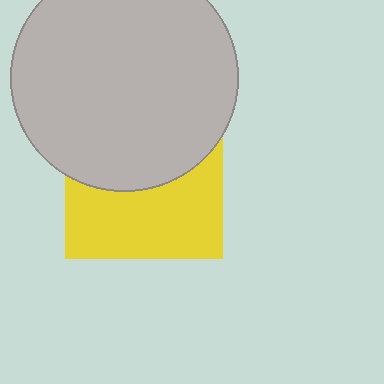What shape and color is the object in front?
The object in front is a light gray circle.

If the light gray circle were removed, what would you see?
You would see the complete yellow square.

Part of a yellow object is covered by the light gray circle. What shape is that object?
It is a square.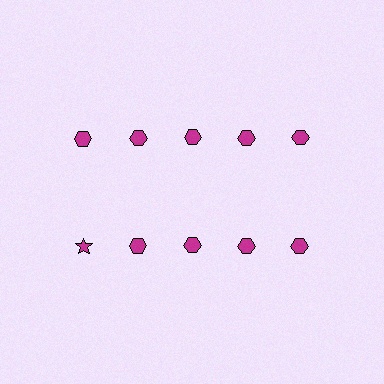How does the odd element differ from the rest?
It has a different shape: star instead of hexagon.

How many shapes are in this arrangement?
There are 10 shapes arranged in a grid pattern.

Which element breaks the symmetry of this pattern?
The magenta star in the second row, leftmost column breaks the symmetry. All other shapes are magenta hexagons.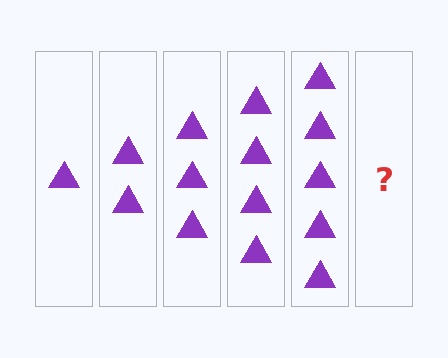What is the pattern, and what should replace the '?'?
The pattern is that each step adds one more triangle. The '?' should be 6 triangles.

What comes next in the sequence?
The next element should be 6 triangles.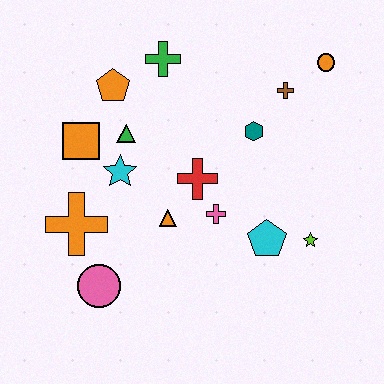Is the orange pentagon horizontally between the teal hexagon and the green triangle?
No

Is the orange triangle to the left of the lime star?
Yes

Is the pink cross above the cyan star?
No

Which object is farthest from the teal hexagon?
The pink circle is farthest from the teal hexagon.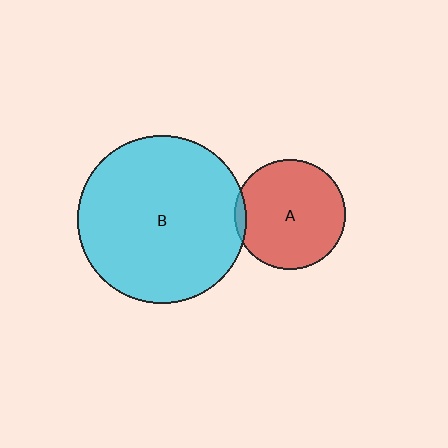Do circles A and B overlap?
Yes.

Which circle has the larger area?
Circle B (cyan).